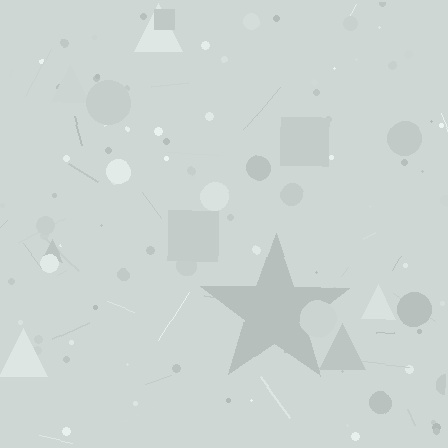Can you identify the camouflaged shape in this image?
The camouflaged shape is a star.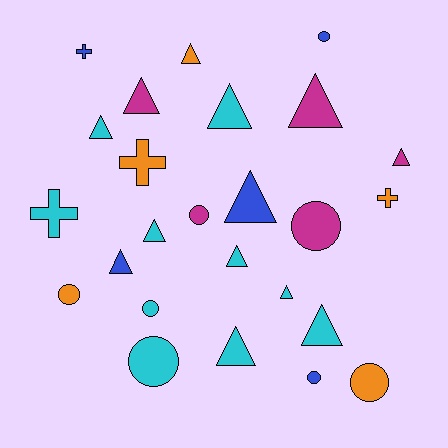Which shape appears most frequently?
Triangle, with 13 objects.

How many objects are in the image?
There are 25 objects.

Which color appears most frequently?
Cyan, with 10 objects.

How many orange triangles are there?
There is 1 orange triangle.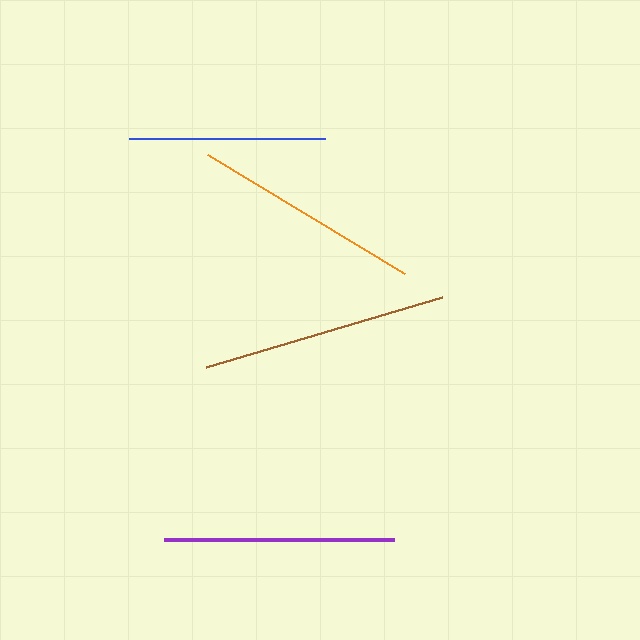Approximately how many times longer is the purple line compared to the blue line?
The purple line is approximately 1.2 times the length of the blue line.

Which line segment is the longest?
The brown line is the longest at approximately 247 pixels.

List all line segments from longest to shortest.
From longest to shortest: brown, orange, purple, blue.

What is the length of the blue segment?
The blue segment is approximately 196 pixels long.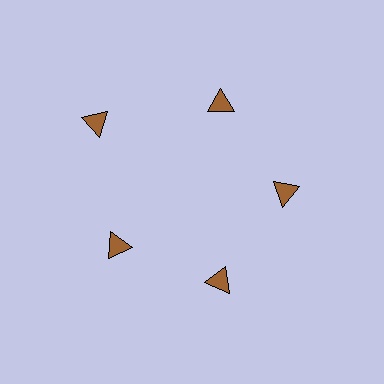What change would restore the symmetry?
The symmetry would be restored by moving it inward, back onto the ring so that all 5 triangles sit at equal angles and equal distance from the center.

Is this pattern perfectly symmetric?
No. The 5 brown triangles are arranged in a ring, but one element near the 10 o'clock position is pushed outward from the center, breaking the 5-fold rotational symmetry.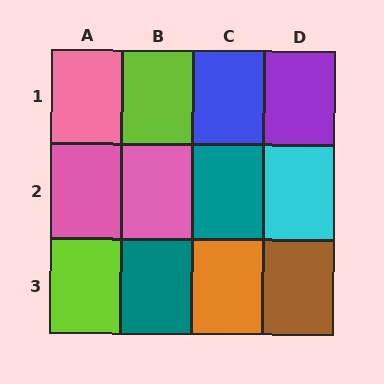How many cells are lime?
2 cells are lime.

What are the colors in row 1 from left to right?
Pink, lime, blue, purple.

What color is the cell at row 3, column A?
Lime.